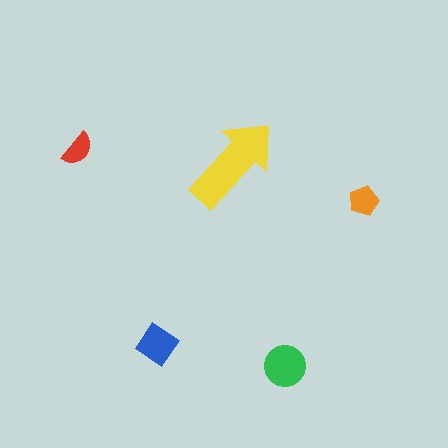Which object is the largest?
The yellow arrow.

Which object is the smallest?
The red semicircle.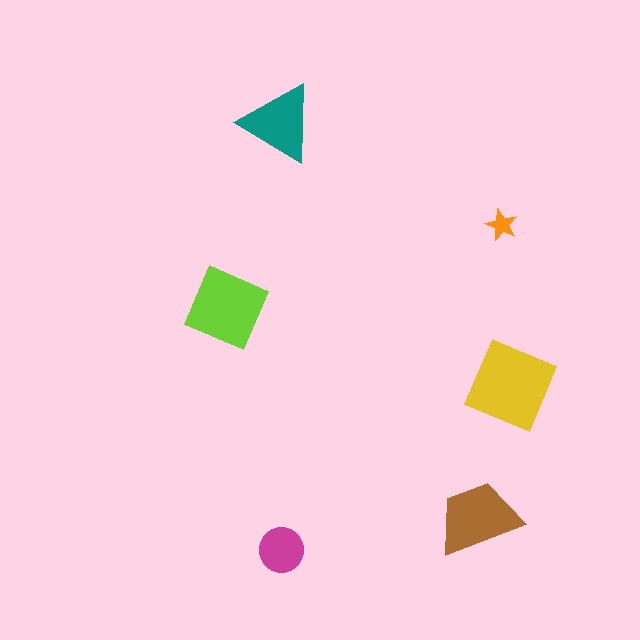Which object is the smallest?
The orange star.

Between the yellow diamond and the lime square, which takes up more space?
The yellow diamond.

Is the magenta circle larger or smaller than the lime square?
Smaller.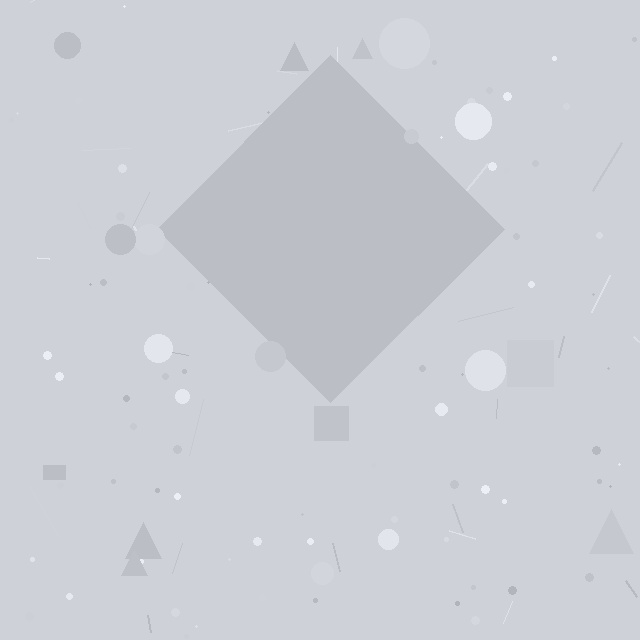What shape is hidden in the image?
A diamond is hidden in the image.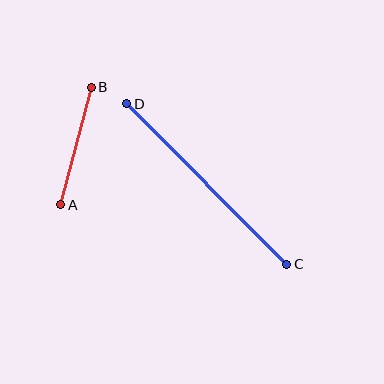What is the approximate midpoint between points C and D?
The midpoint is at approximately (207, 184) pixels.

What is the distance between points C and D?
The distance is approximately 227 pixels.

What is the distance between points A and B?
The distance is approximately 121 pixels.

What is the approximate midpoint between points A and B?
The midpoint is at approximately (76, 146) pixels.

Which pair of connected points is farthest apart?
Points C and D are farthest apart.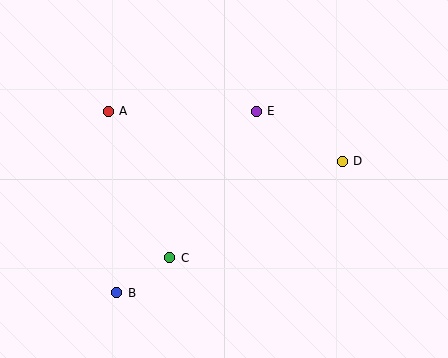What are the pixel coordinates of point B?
Point B is at (117, 293).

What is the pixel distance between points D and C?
The distance between D and C is 198 pixels.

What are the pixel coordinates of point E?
Point E is at (256, 111).